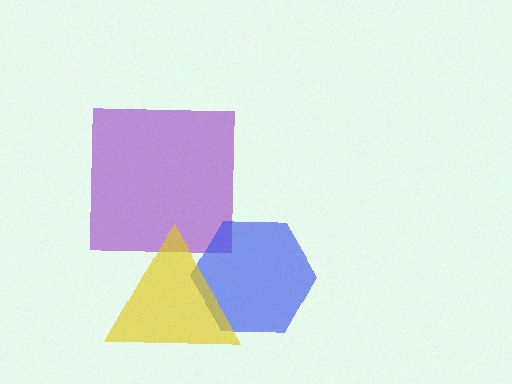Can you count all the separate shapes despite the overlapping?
Yes, there are 3 separate shapes.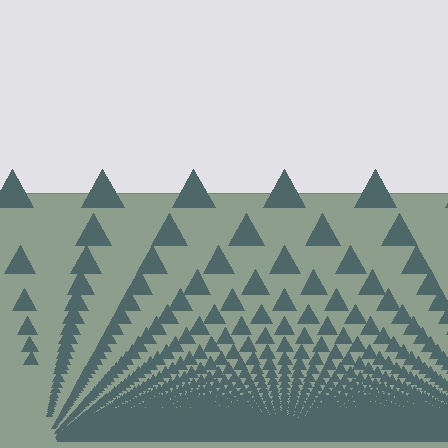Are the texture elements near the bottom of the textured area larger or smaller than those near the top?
Smaller. The gradient is inverted — elements near the bottom are smaller and denser.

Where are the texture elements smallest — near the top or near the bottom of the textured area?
Near the bottom.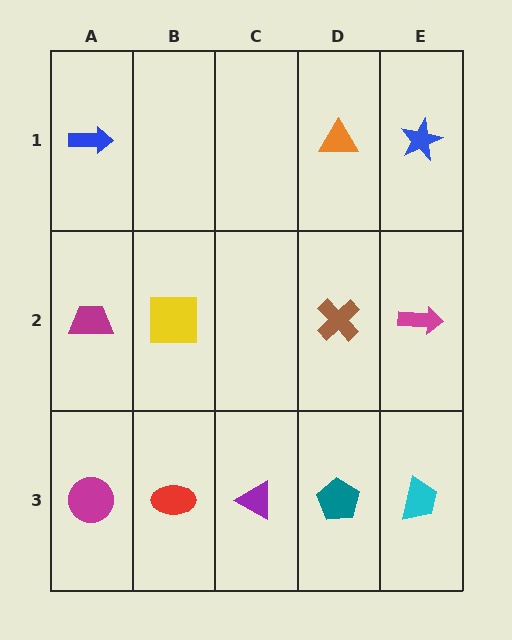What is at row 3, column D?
A teal pentagon.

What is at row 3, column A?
A magenta circle.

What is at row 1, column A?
A blue arrow.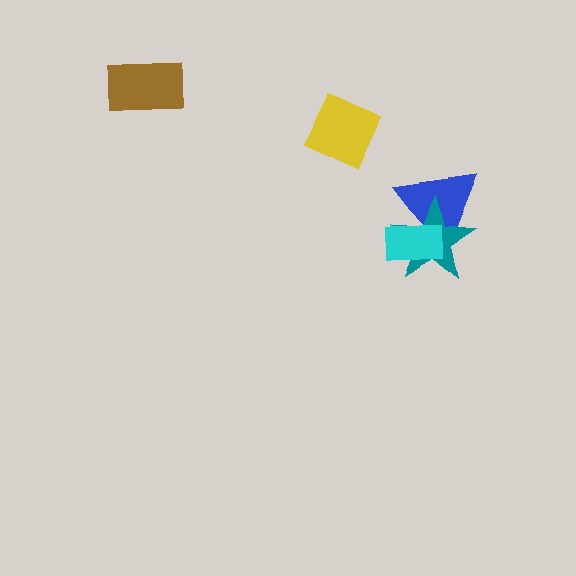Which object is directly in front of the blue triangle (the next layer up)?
The teal star is directly in front of the blue triangle.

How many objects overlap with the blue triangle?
2 objects overlap with the blue triangle.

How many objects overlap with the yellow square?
0 objects overlap with the yellow square.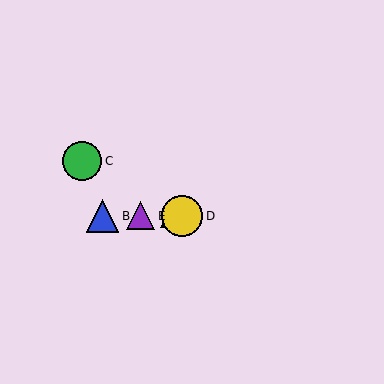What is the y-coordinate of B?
Object B is at y≈216.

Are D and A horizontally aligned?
Yes, both are at y≈216.